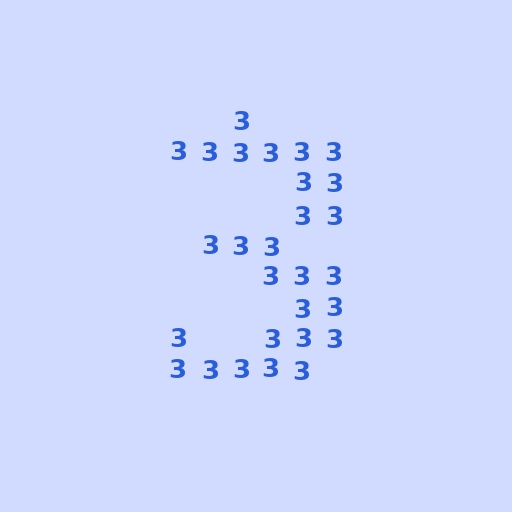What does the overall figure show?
The overall figure shows the digit 3.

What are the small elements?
The small elements are digit 3's.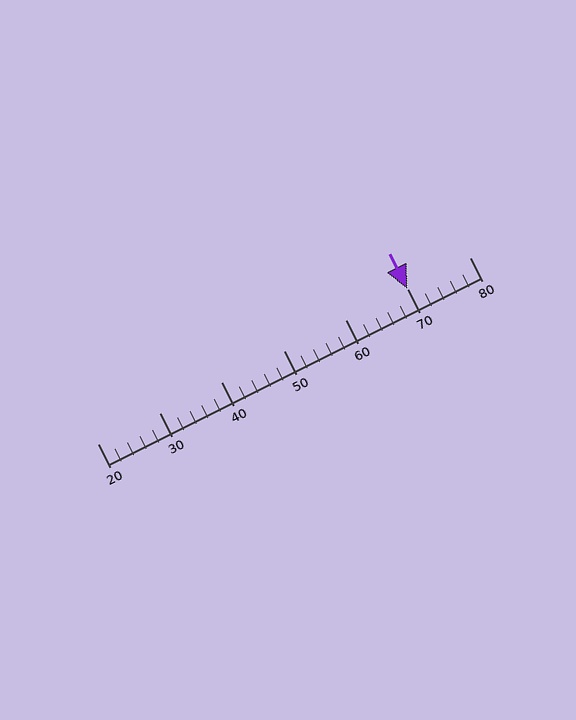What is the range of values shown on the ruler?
The ruler shows values from 20 to 80.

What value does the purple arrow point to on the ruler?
The purple arrow points to approximately 70.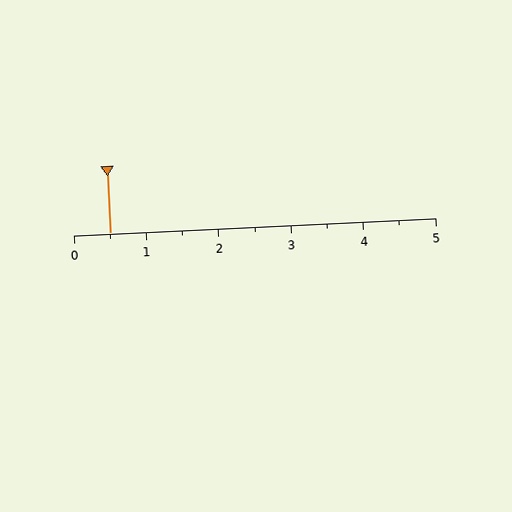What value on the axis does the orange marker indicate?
The marker indicates approximately 0.5.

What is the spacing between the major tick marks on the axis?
The major ticks are spaced 1 apart.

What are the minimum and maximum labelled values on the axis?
The axis runs from 0 to 5.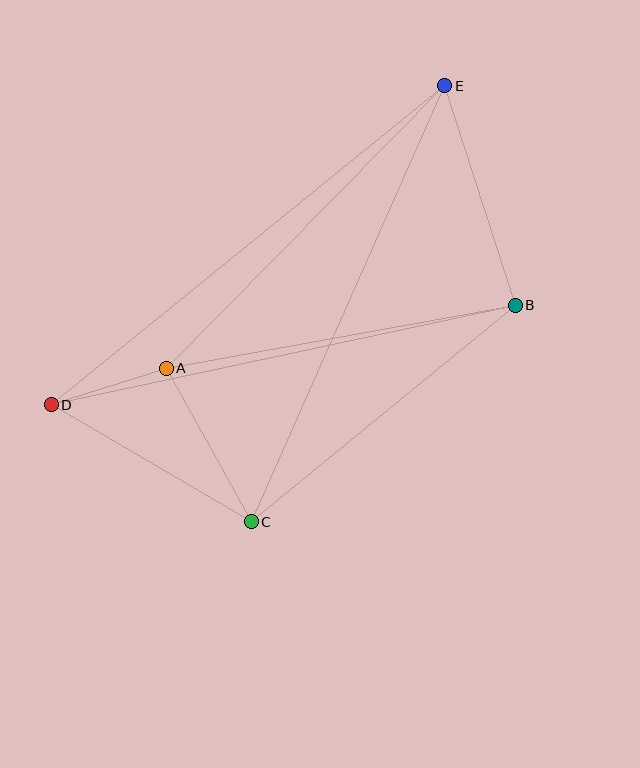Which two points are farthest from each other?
Points D and E are farthest from each other.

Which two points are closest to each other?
Points A and D are closest to each other.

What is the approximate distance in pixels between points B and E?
The distance between B and E is approximately 230 pixels.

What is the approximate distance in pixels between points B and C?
The distance between B and C is approximately 341 pixels.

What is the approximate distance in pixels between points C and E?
The distance between C and E is approximately 477 pixels.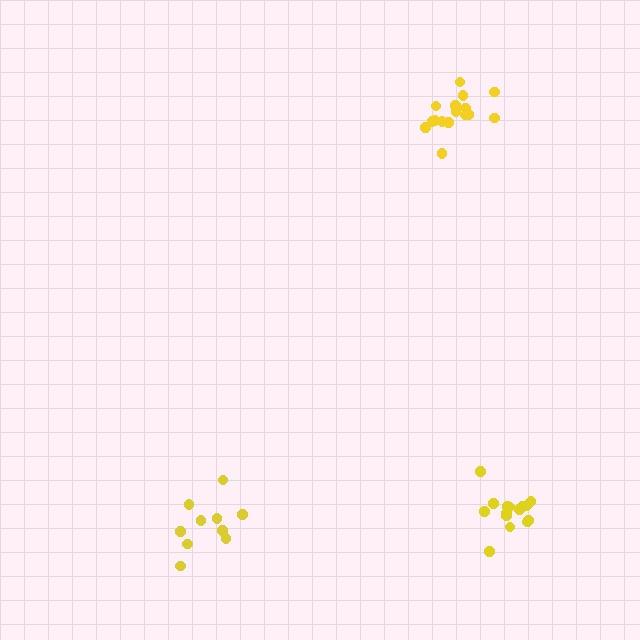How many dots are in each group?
Group 1: 16 dots, Group 2: 16 dots, Group 3: 10 dots (42 total).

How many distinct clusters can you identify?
There are 3 distinct clusters.